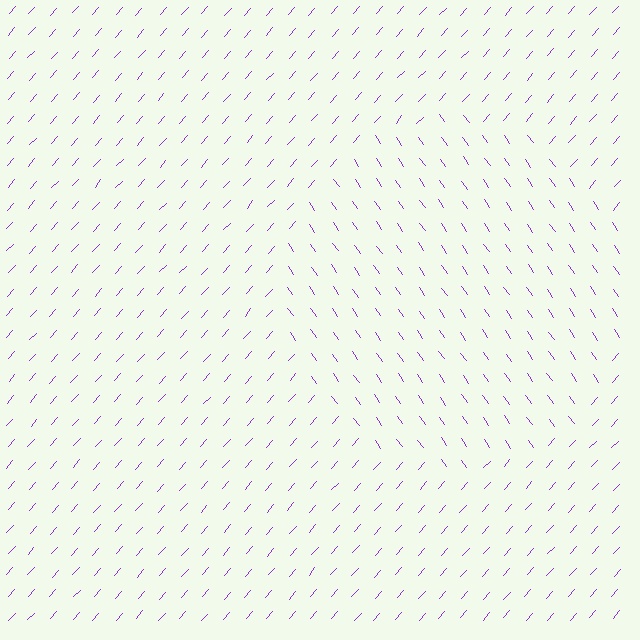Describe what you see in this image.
The image is filled with small purple line segments. A circle region in the image has lines oriented differently from the surrounding lines, creating a visible texture boundary.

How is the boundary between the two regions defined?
The boundary is defined purely by a change in line orientation (approximately 76 degrees difference). All lines are the same color and thickness.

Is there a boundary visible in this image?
Yes, there is a texture boundary formed by a change in line orientation.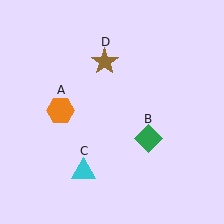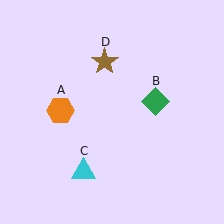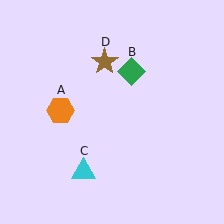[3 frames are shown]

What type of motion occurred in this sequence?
The green diamond (object B) rotated counterclockwise around the center of the scene.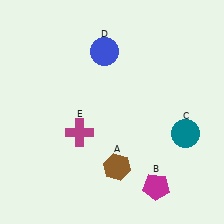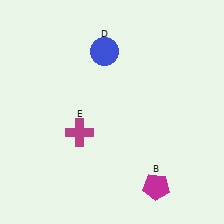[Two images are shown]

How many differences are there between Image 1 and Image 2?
There are 2 differences between the two images.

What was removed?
The brown hexagon (A), the teal circle (C) were removed in Image 2.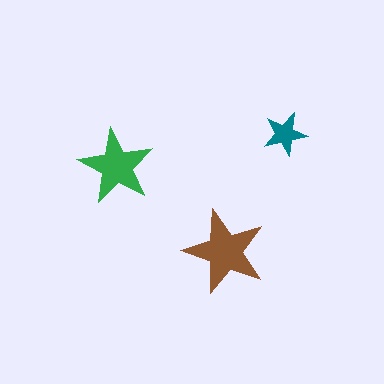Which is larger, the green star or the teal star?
The green one.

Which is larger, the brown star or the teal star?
The brown one.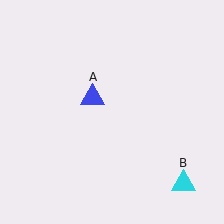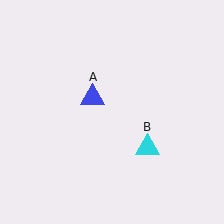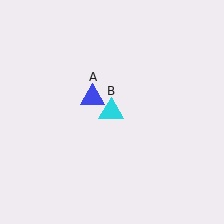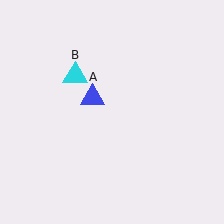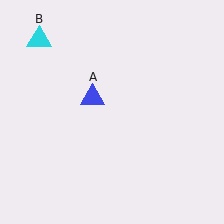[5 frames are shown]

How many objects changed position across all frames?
1 object changed position: cyan triangle (object B).